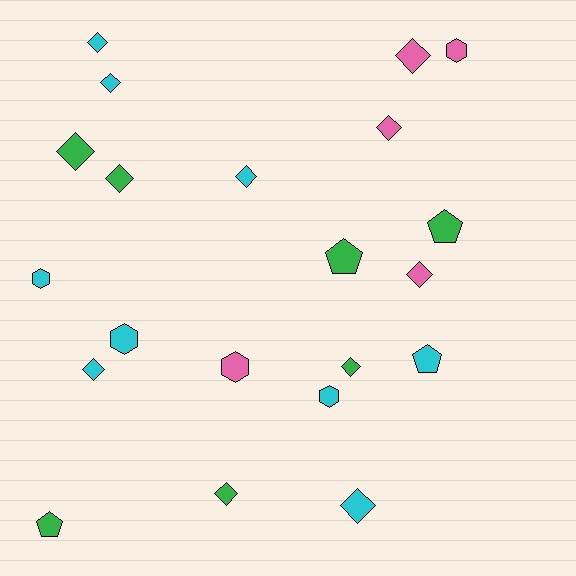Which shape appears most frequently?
Diamond, with 12 objects.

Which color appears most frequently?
Cyan, with 9 objects.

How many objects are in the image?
There are 21 objects.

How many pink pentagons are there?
There are no pink pentagons.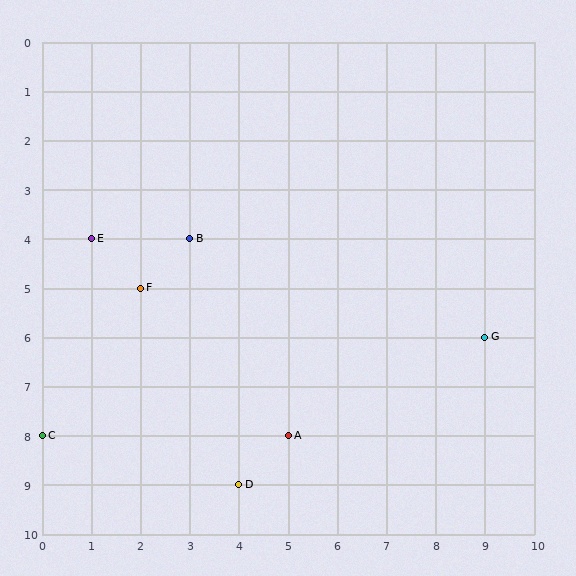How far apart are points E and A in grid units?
Points E and A are 4 columns and 4 rows apart (about 5.7 grid units diagonally).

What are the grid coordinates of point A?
Point A is at grid coordinates (5, 8).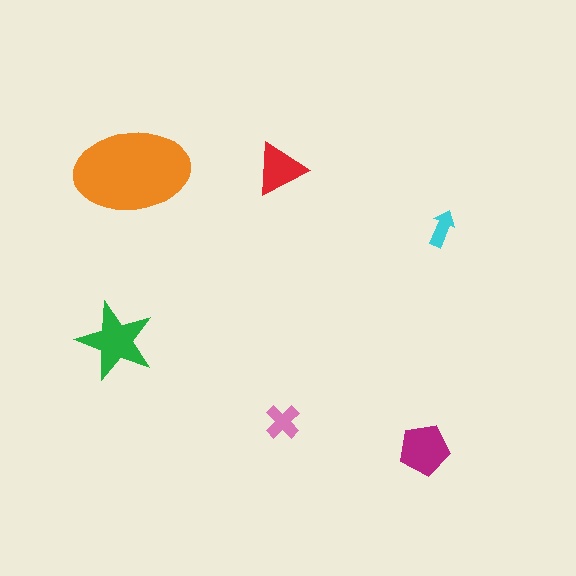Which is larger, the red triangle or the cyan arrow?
The red triangle.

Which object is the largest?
The orange ellipse.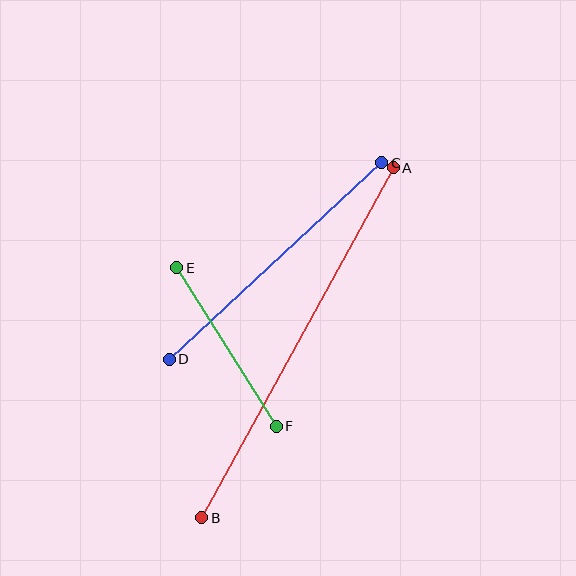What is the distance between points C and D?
The distance is approximately 290 pixels.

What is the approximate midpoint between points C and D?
The midpoint is at approximately (276, 261) pixels.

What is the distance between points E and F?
The distance is approximately 187 pixels.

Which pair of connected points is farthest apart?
Points A and B are farthest apart.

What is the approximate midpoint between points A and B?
The midpoint is at approximately (297, 343) pixels.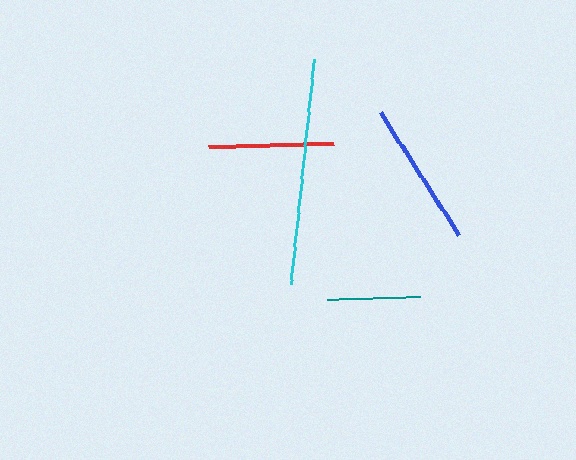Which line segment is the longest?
The cyan line is the longest at approximately 226 pixels.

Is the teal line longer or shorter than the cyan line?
The cyan line is longer than the teal line.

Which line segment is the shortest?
The teal line is the shortest at approximately 93 pixels.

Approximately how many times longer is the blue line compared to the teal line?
The blue line is approximately 1.6 times the length of the teal line.